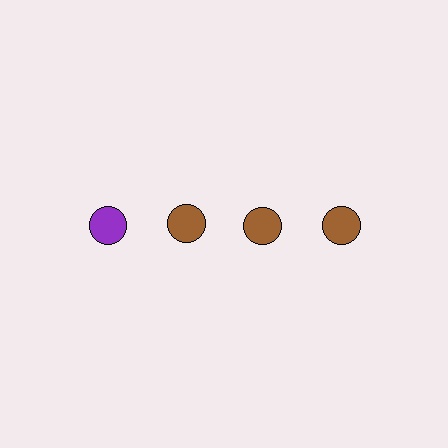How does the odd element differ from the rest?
It has a different color: purple instead of brown.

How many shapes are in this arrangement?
There are 4 shapes arranged in a grid pattern.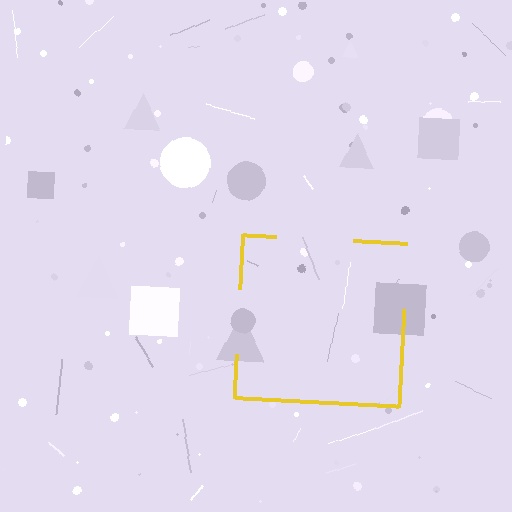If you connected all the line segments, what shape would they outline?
They would outline a square.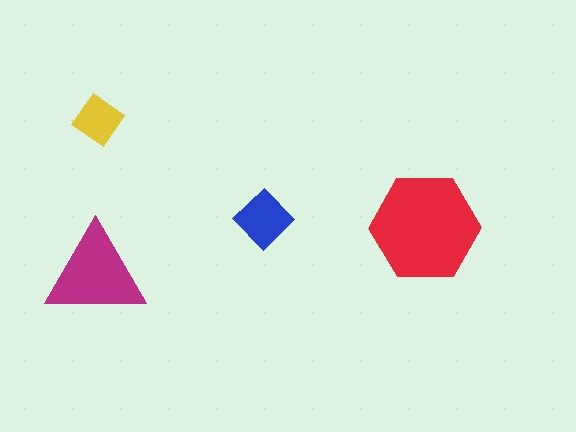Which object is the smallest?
The yellow diamond.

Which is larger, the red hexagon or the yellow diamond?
The red hexagon.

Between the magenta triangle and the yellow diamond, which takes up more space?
The magenta triangle.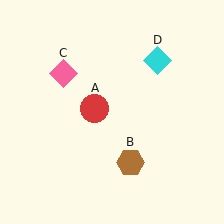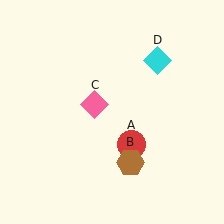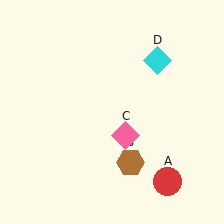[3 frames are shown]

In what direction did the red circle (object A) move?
The red circle (object A) moved down and to the right.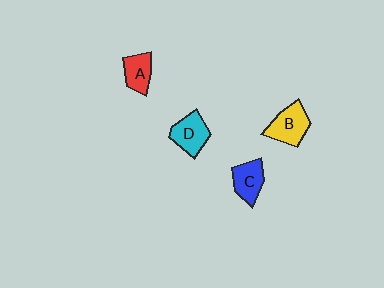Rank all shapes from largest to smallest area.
From largest to smallest: B (yellow), D (cyan), C (blue), A (red).